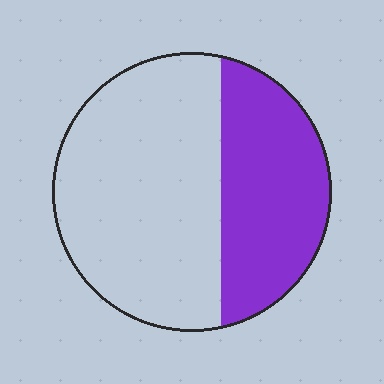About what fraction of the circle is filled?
About three eighths (3/8).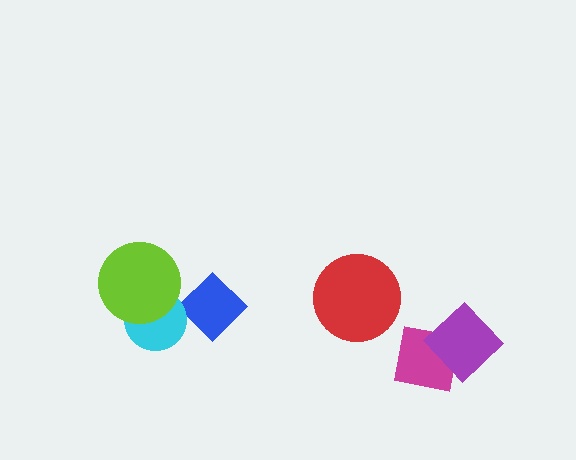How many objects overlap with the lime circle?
1 object overlaps with the lime circle.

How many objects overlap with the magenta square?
1 object overlaps with the magenta square.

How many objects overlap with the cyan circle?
2 objects overlap with the cyan circle.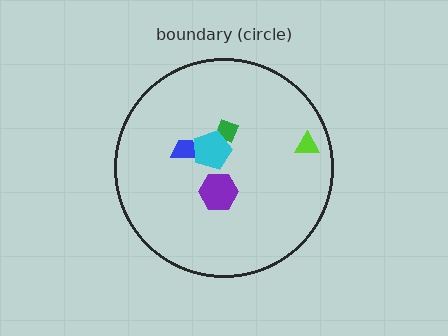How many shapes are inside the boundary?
5 inside, 0 outside.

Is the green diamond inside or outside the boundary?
Inside.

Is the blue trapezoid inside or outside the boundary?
Inside.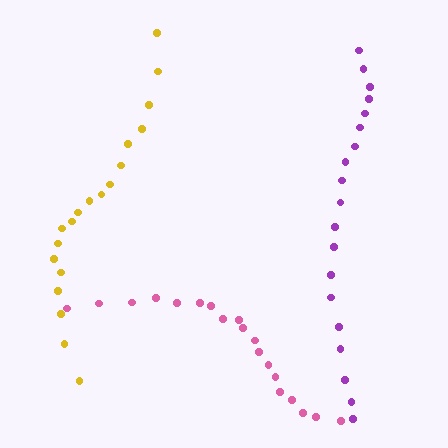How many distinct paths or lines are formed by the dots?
There are 3 distinct paths.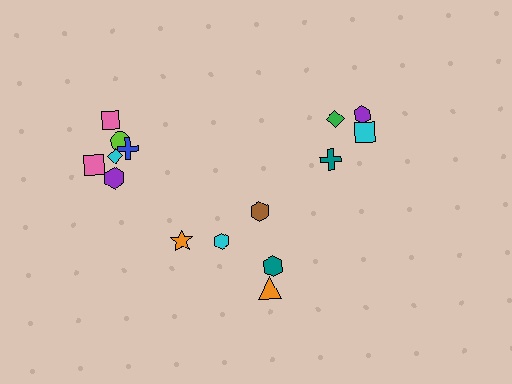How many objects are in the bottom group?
There are 5 objects.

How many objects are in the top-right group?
There are 4 objects.